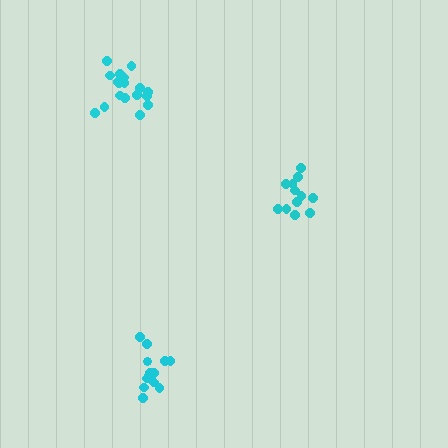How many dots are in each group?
Group 1: 12 dots, Group 2: 13 dots, Group 3: 18 dots (43 total).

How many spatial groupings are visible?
There are 3 spatial groupings.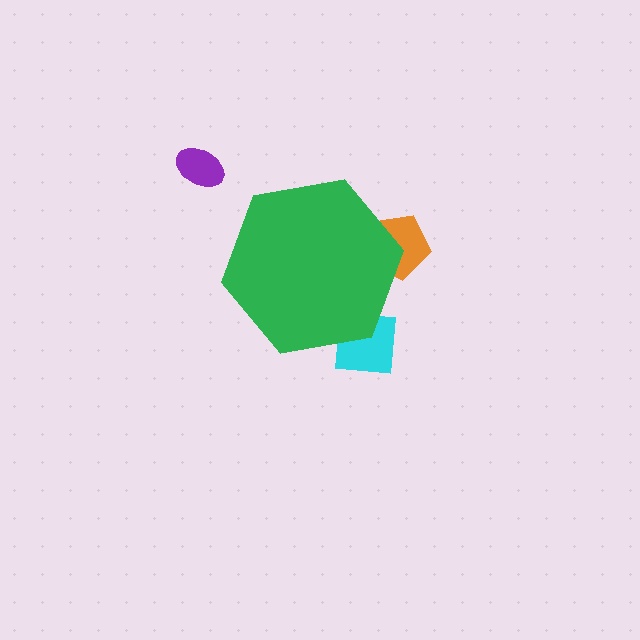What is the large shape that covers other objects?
A green hexagon.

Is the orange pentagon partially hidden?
Yes, the orange pentagon is partially hidden behind the green hexagon.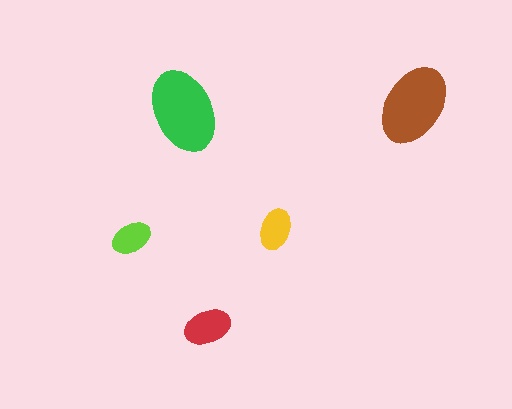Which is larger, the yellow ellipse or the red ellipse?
The red one.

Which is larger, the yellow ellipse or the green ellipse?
The green one.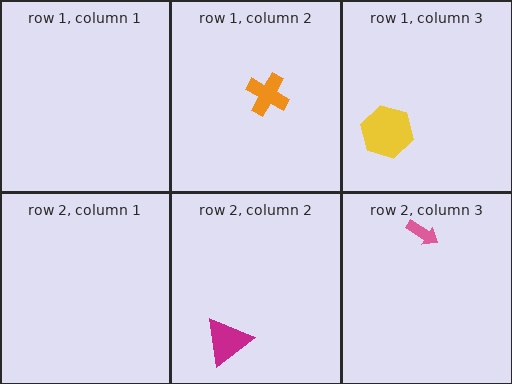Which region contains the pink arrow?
The row 2, column 3 region.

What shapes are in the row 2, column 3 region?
The pink arrow.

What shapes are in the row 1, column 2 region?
The orange cross.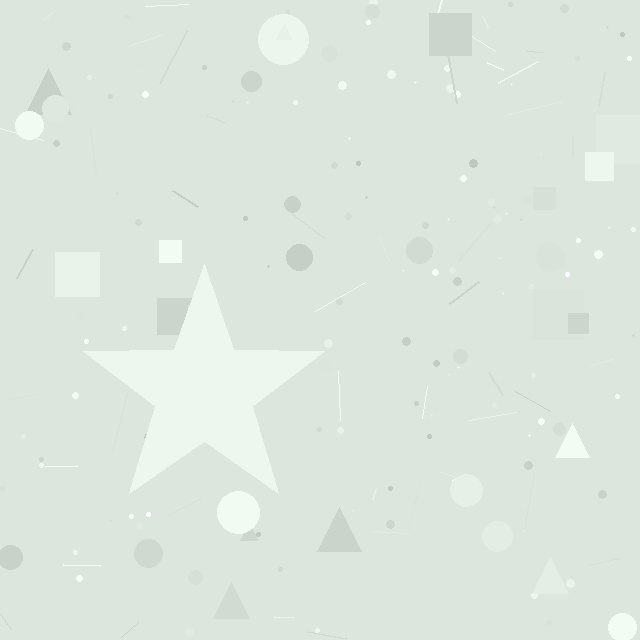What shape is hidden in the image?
A star is hidden in the image.